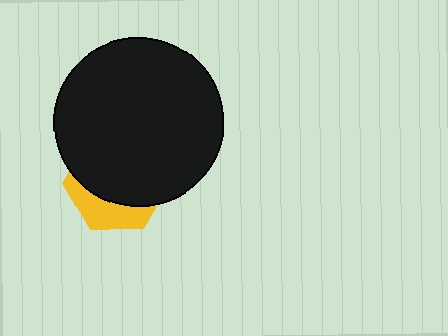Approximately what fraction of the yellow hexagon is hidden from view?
Roughly 70% of the yellow hexagon is hidden behind the black circle.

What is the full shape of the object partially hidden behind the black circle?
The partially hidden object is a yellow hexagon.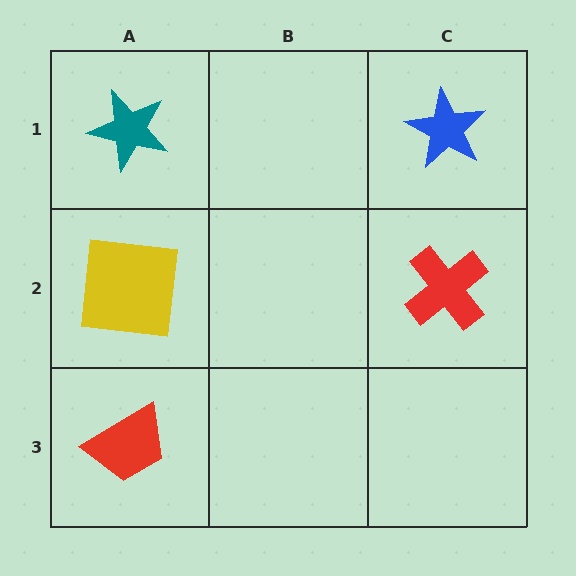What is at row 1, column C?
A blue star.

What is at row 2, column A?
A yellow square.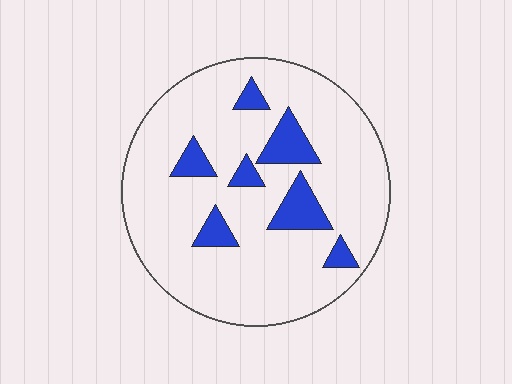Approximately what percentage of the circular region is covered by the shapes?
Approximately 15%.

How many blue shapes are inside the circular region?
7.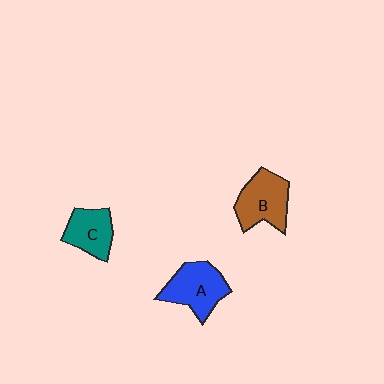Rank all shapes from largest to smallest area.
From largest to smallest: A (blue), B (brown), C (teal).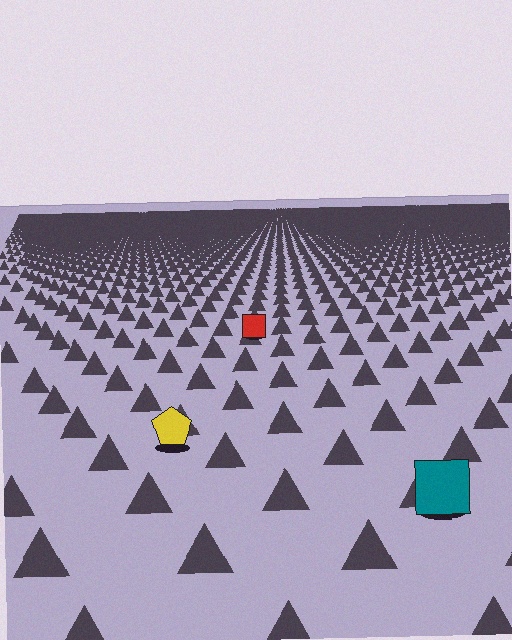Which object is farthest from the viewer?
The red square is farthest from the viewer. It appears smaller and the ground texture around it is denser.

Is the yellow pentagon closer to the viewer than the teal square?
No. The teal square is closer — you can tell from the texture gradient: the ground texture is coarser near it.